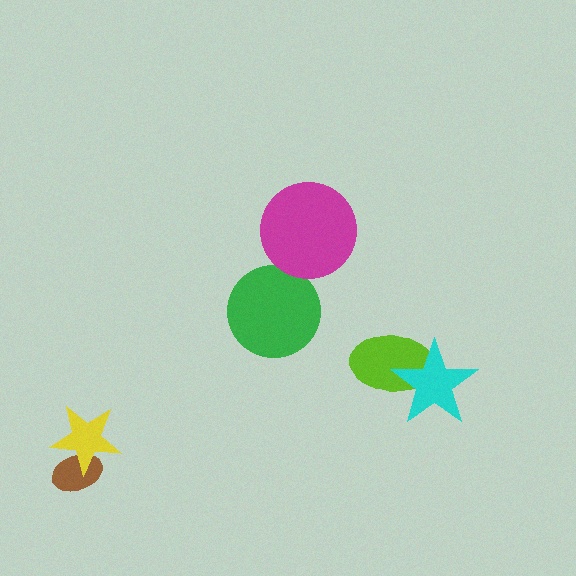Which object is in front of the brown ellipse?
The yellow star is in front of the brown ellipse.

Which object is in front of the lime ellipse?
The cyan star is in front of the lime ellipse.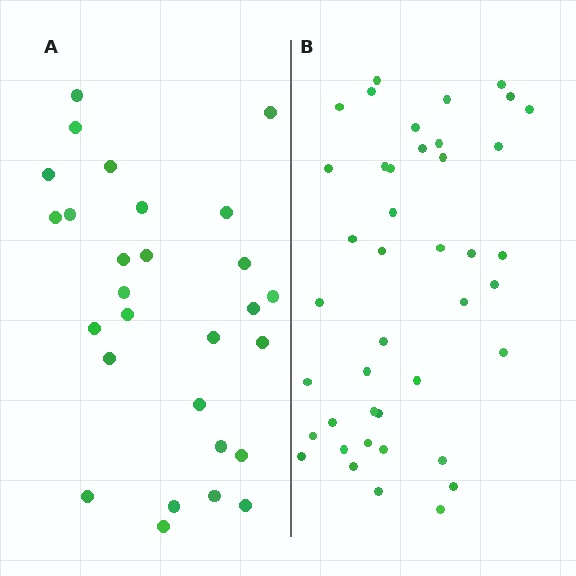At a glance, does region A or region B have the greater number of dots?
Region B (the right region) has more dots.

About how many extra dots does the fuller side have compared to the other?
Region B has approximately 15 more dots than region A.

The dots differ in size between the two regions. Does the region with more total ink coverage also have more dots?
No. Region A has more total ink coverage because its dots are larger, but region B actually contains more individual dots. Total area can be misleading — the number of items is what matters here.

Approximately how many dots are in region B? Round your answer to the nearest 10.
About 40 dots. (The exact count is 42, which rounds to 40.)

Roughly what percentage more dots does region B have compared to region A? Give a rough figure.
About 50% more.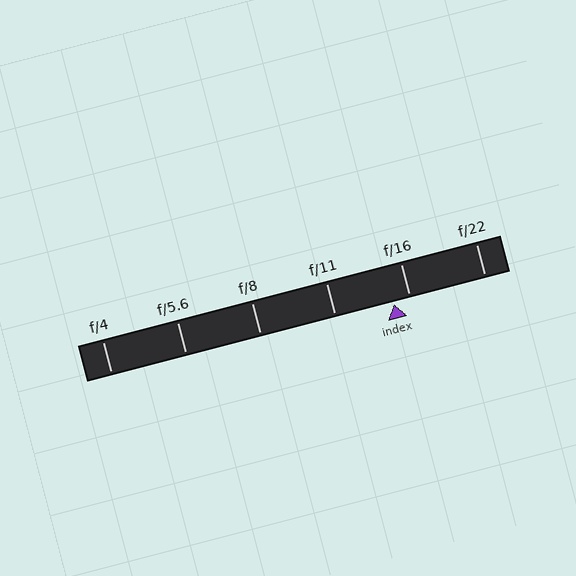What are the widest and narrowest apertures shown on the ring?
The widest aperture shown is f/4 and the narrowest is f/22.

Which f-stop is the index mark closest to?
The index mark is closest to f/16.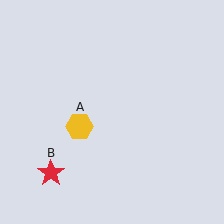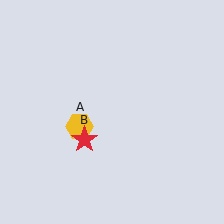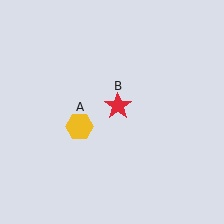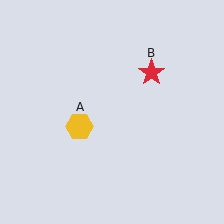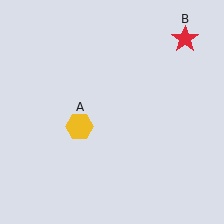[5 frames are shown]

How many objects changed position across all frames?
1 object changed position: red star (object B).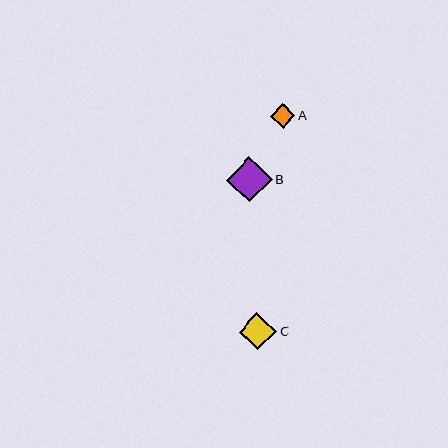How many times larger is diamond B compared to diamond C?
Diamond B is approximately 1.2 times the size of diamond C.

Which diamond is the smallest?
Diamond A is the smallest with a size of approximately 25 pixels.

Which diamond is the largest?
Diamond B is the largest with a size of approximately 45 pixels.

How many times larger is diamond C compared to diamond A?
Diamond C is approximately 1.5 times the size of diamond A.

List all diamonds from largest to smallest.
From largest to smallest: B, C, A.